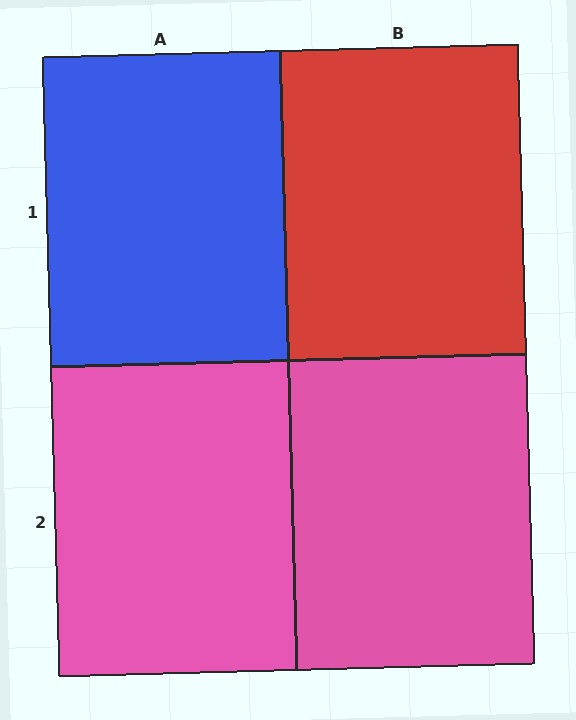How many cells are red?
1 cell is red.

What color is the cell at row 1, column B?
Red.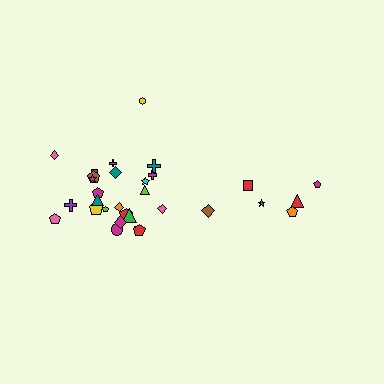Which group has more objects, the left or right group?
The left group.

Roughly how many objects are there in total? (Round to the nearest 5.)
Roughly 30 objects in total.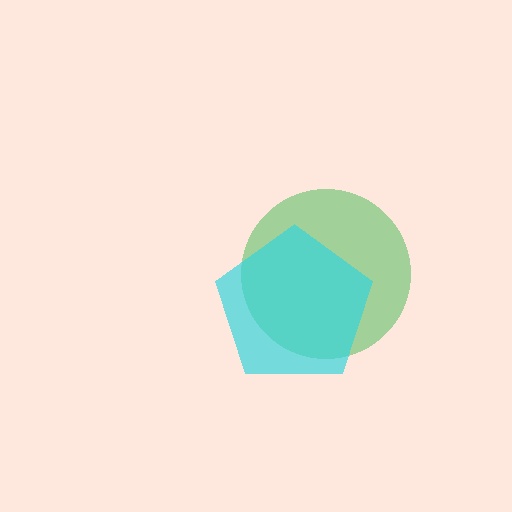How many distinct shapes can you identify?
There are 2 distinct shapes: a green circle, a cyan pentagon.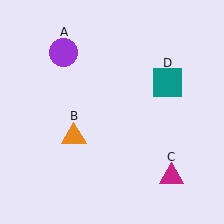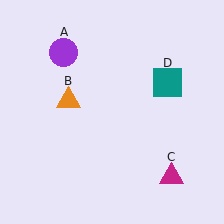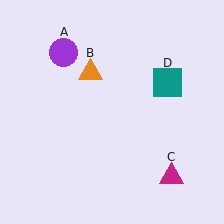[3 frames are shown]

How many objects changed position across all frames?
1 object changed position: orange triangle (object B).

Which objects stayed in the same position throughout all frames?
Purple circle (object A) and magenta triangle (object C) and teal square (object D) remained stationary.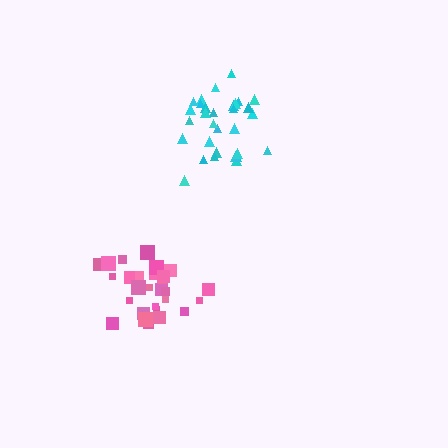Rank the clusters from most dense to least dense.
pink, cyan.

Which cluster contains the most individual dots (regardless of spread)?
Cyan (31).